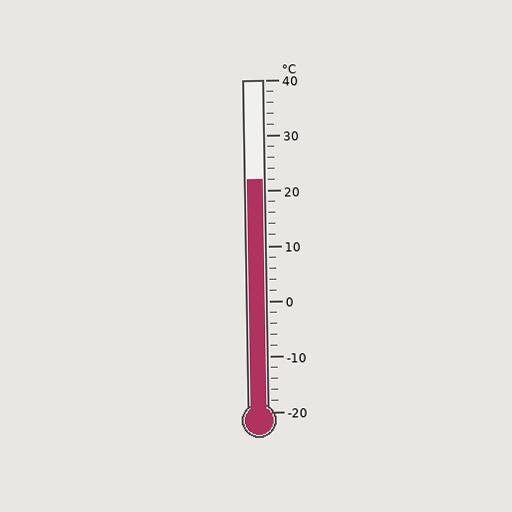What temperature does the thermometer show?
The thermometer shows approximately 22°C.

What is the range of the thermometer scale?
The thermometer scale ranges from -20°C to 40°C.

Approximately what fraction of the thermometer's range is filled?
The thermometer is filled to approximately 70% of its range.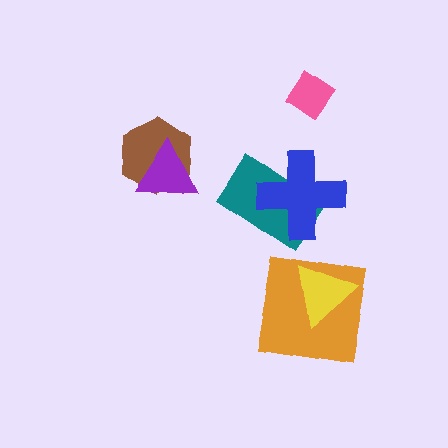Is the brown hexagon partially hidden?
Yes, it is partially covered by another shape.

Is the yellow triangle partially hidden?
No, no other shape covers it.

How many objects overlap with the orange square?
1 object overlaps with the orange square.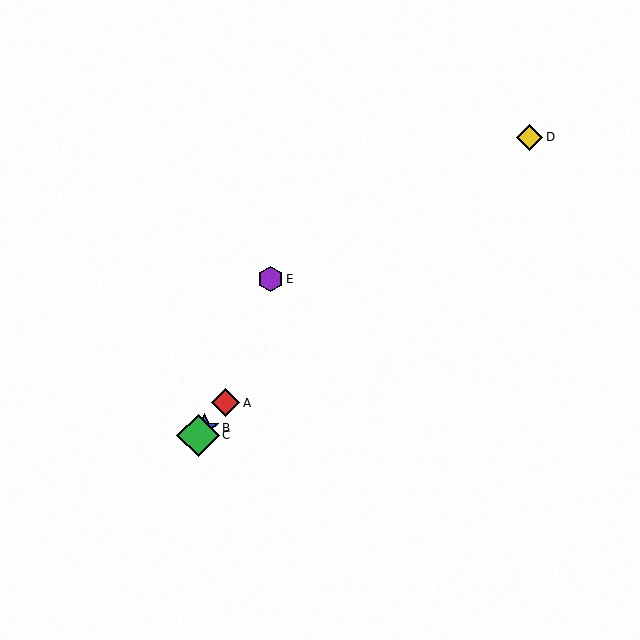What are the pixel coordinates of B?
Object B is at (204, 428).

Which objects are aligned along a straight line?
Objects A, B, C are aligned along a straight line.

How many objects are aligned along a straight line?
3 objects (A, B, C) are aligned along a straight line.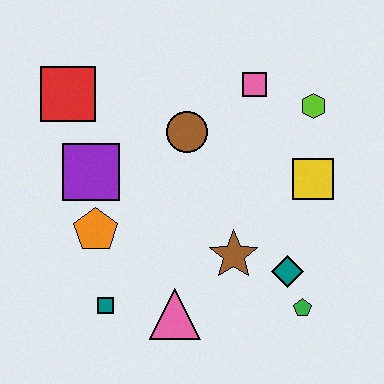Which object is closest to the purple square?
The orange pentagon is closest to the purple square.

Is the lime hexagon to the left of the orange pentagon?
No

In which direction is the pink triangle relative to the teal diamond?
The pink triangle is to the left of the teal diamond.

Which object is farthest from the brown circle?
The green pentagon is farthest from the brown circle.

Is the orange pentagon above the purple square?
No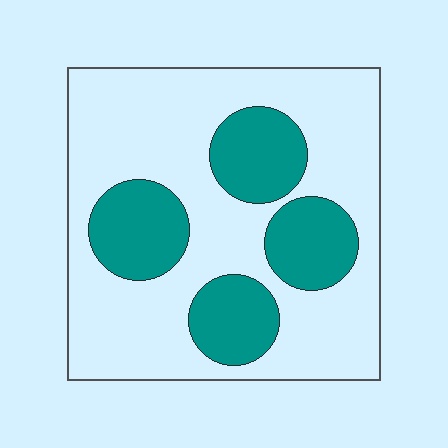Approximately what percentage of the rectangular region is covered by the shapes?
Approximately 30%.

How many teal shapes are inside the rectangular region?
4.